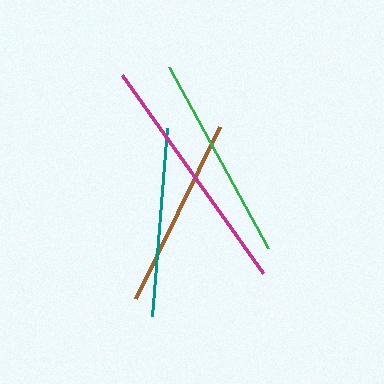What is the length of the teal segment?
The teal segment is approximately 188 pixels long.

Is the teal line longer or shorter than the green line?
The green line is longer than the teal line.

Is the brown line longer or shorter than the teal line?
The brown line is longer than the teal line.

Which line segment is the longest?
The magenta line is the longest at approximately 243 pixels.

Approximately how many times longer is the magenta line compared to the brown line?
The magenta line is approximately 1.3 times the length of the brown line.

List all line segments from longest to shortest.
From longest to shortest: magenta, green, brown, teal.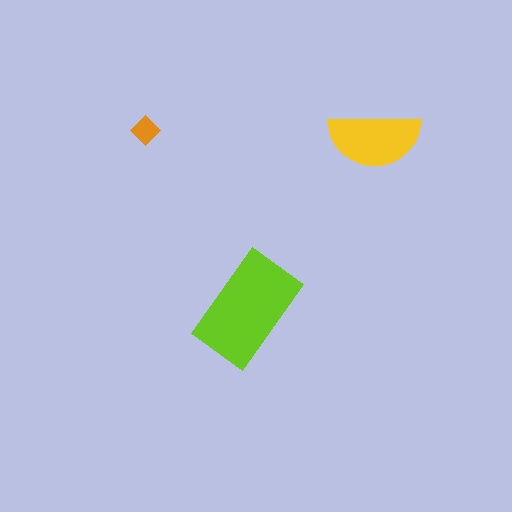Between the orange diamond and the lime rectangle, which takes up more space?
The lime rectangle.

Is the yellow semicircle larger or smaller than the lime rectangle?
Smaller.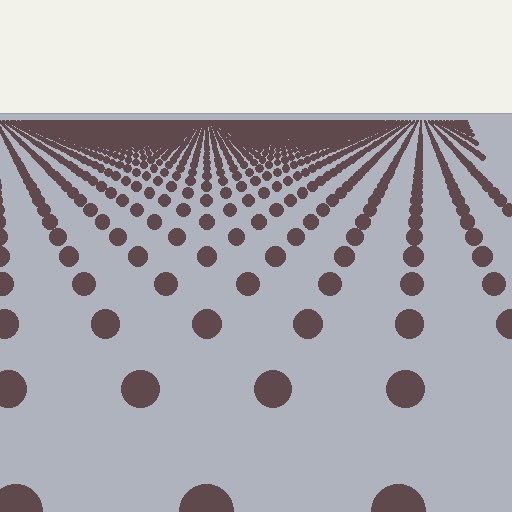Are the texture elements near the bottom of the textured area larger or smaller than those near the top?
Larger. Near the bottom, elements are closer to the viewer and appear at a bigger on-screen size.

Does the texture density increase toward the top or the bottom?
Density increases toward the top.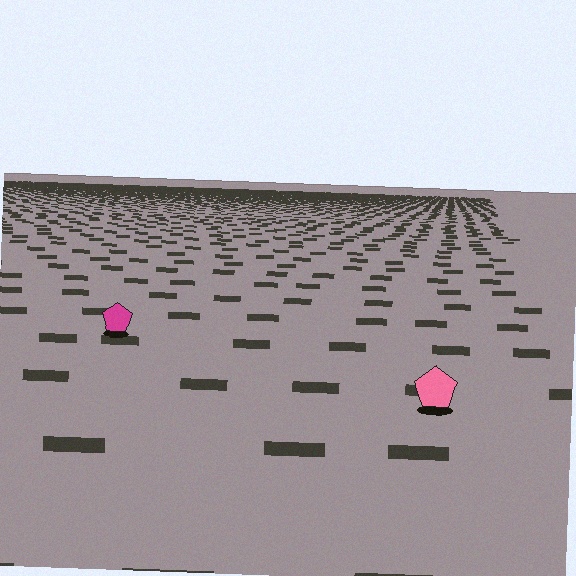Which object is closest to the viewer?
The pink pentagon is closest. The texture marks near it are larger and more spread out.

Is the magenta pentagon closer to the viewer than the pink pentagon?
No. The pink pentagon is closer — you can tell from the texture gradient: the ground texture is coarser near it.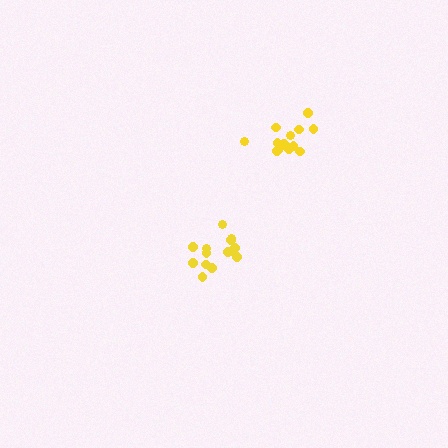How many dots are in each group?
Group 1: 14 dots, Group 2: 14 dots (28 total).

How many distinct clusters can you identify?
There are 2 distinct clusters.